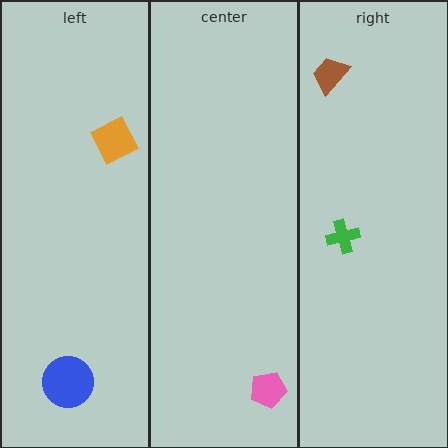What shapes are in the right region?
The brown trapezoid, the green cross.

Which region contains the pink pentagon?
The center region.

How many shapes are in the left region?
2.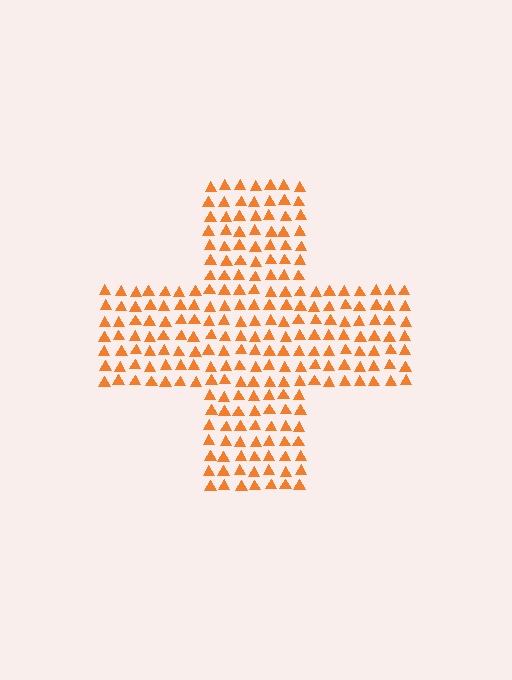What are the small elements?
The small elements are triangles.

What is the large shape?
The large shape is a cross.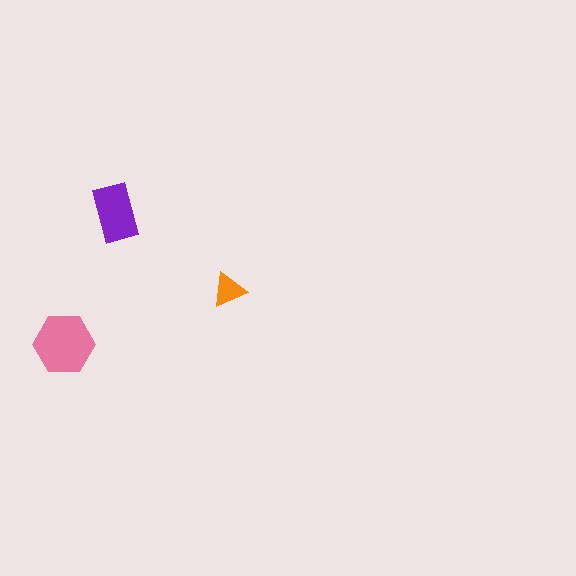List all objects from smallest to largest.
The orange triangle, the purple rectangle, the pink hexagon.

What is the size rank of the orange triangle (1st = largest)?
3rd.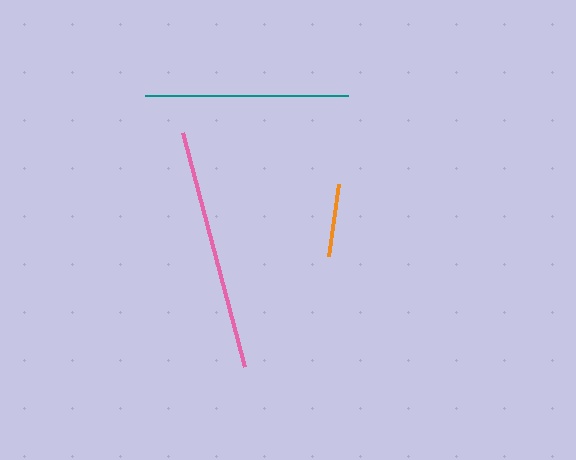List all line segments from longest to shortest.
From longest to shortest: pink, teal, orange.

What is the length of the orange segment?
The orange segment is approximately 73 pixels long.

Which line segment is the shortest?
The orange line is the shortest at approximately 73 pixels.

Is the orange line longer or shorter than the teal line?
The teal line is longer than the orange line.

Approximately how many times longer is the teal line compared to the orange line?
The teal line is approximately 2.8 times the length of the orange line.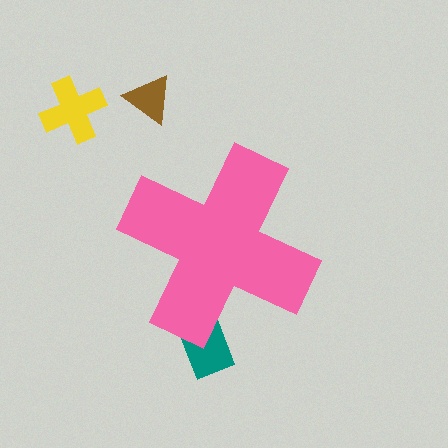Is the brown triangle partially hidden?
No, the brown triangle is fully visible.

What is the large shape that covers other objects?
A pink cross.